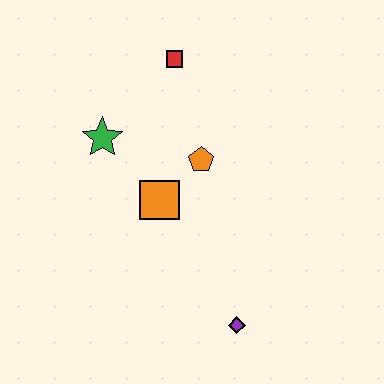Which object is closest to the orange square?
The orange pentagon is closest to the orange square.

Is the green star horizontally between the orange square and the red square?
No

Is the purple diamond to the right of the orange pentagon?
Yes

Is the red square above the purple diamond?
Yes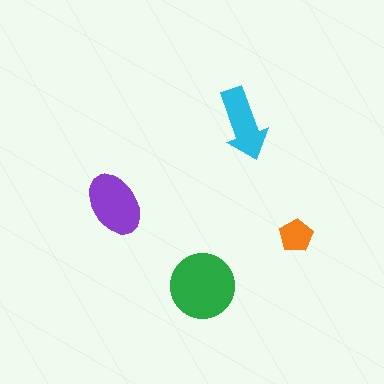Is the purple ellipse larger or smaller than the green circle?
Smaller.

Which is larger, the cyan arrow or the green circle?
The green circle.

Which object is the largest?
The green circle.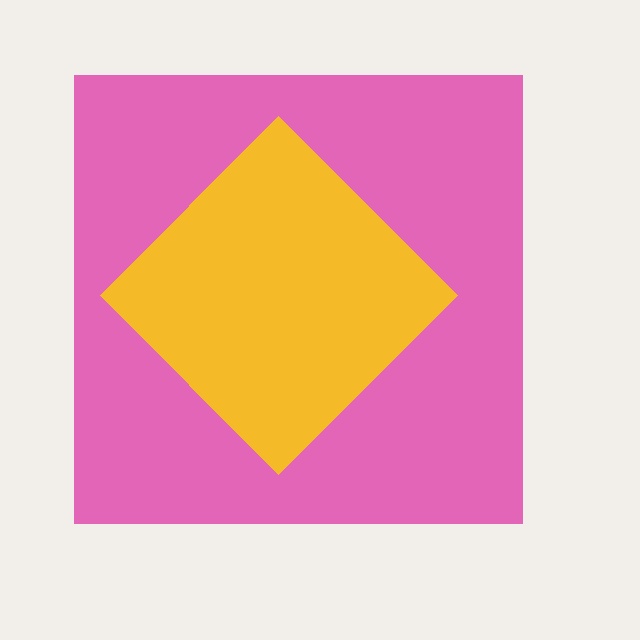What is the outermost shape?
The pink square.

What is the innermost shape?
The yellow diamond.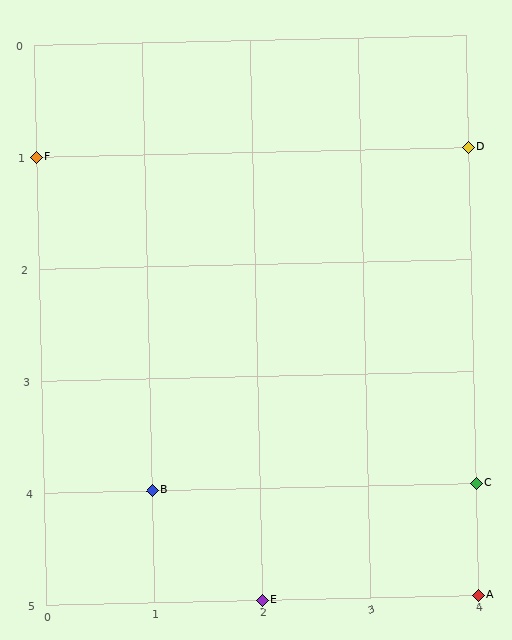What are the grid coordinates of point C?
Point C is at grid coordinates (4, 4).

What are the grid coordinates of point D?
Point D is at grid coordinates (4, 1).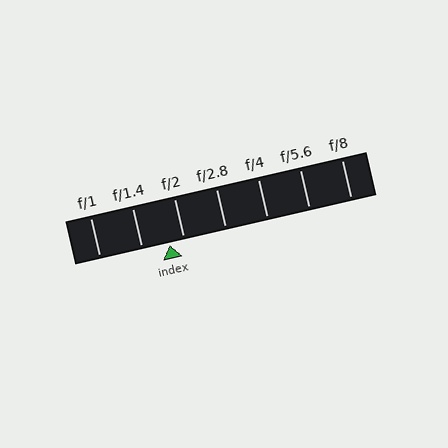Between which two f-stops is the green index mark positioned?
The index mark is between f/1.4 and f/2.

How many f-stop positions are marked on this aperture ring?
There are 7 f-stop positions marked.